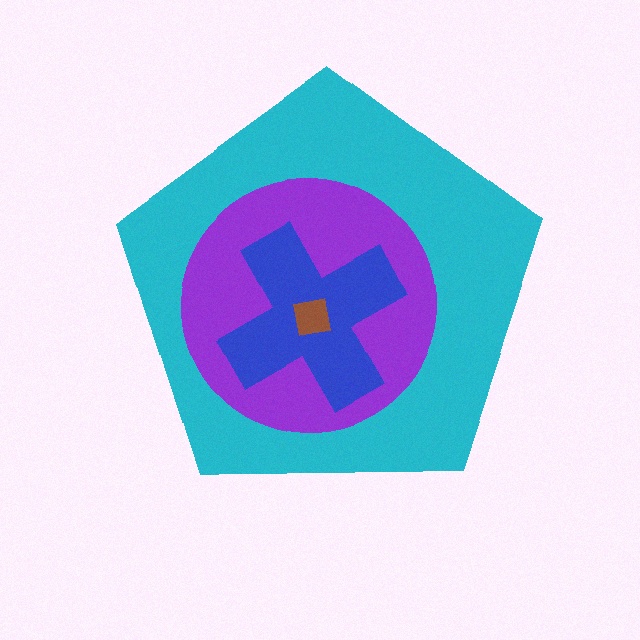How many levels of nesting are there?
4.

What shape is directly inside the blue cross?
The brown square.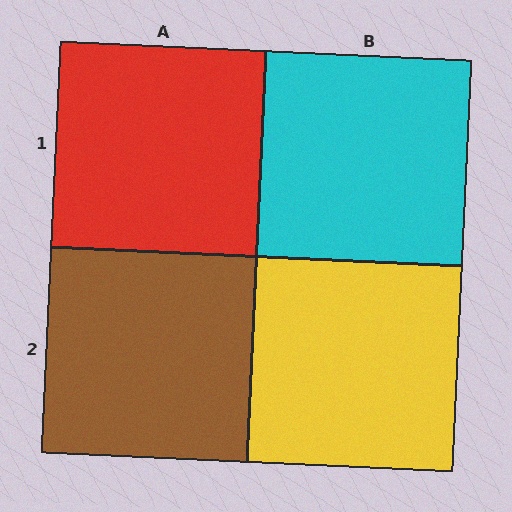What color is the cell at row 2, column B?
Yellow.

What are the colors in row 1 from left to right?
Red, cyan.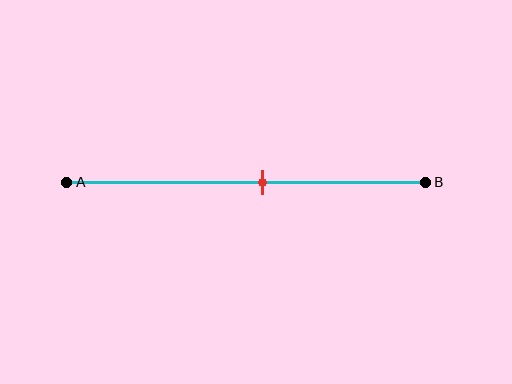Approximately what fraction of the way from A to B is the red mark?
The red mark is approximately 55% of the way from A to B.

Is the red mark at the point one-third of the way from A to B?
No, the mark is at about 55% from A, not at the 33% one-third point.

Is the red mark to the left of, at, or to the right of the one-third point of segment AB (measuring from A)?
The red mark is to the right of the one-third point of segment AB.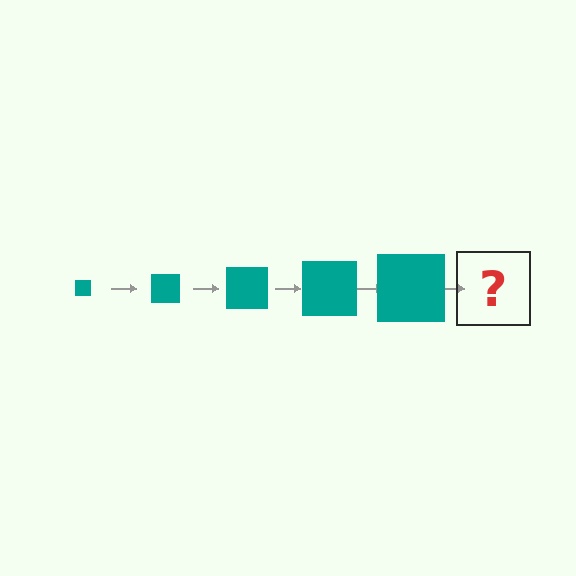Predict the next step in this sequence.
The next step is a teal square, larger than the previous one.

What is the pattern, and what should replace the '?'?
The pattern is that the square gets progressively larger each step. The '?' should be a teal square, larger than the previous one.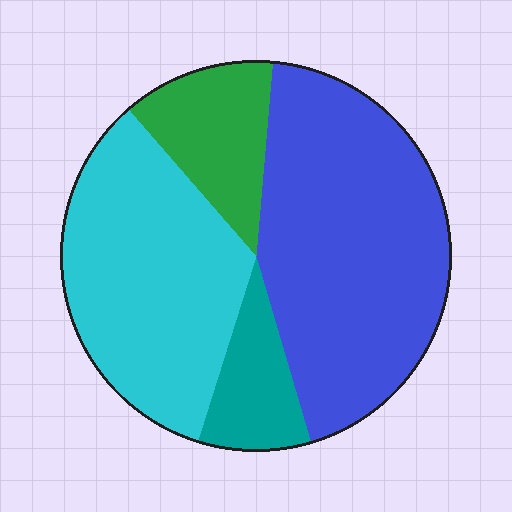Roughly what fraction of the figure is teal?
Teal covers around 10% of the figure.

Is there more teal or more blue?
Blue.